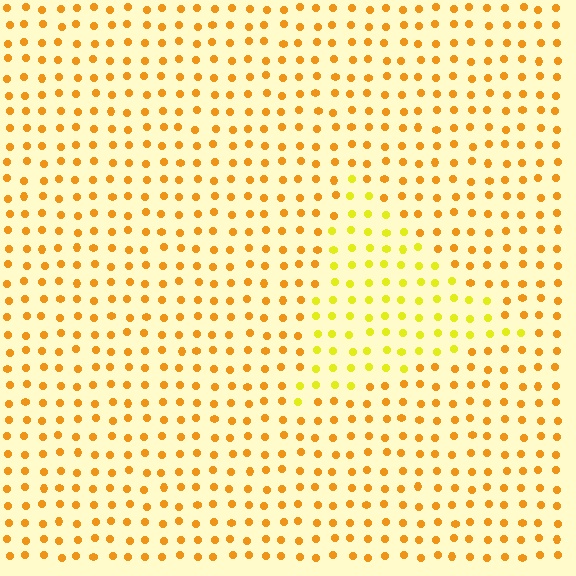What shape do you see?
I see a triangle.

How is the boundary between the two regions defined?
The boundary is defined purely by a slight shift in hue (about 29 degrees). Spacing, size, and orientation are identical on both sides.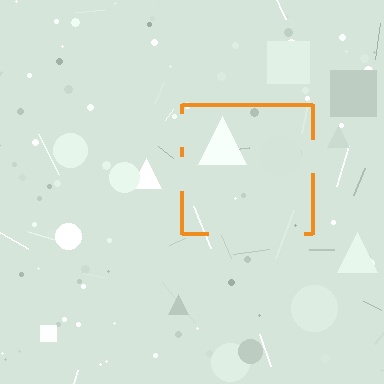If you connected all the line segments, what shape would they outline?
They would outline a square.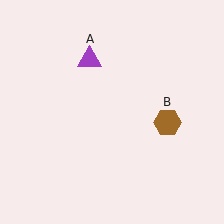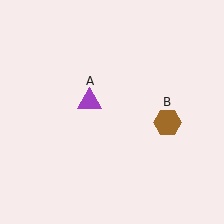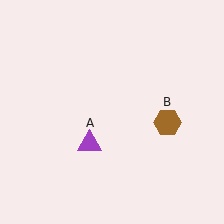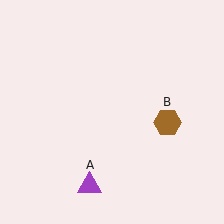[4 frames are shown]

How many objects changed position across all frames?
1 object changed position: purple triangle (object A).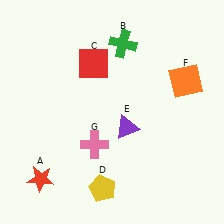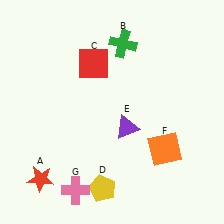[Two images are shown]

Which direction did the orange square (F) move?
The orange square (F) moved down.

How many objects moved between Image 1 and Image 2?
2 objects moved between the two images.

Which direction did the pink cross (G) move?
The pink cross (G) moved down.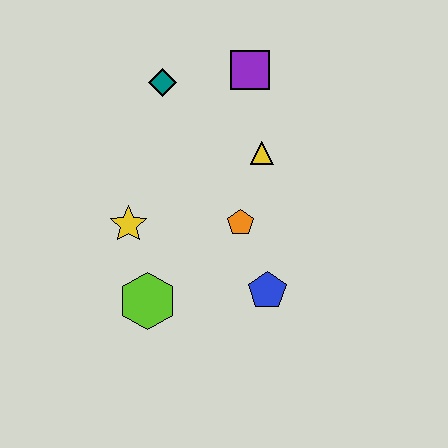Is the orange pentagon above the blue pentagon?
Yes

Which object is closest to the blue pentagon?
The orange pentagon is closest to the blue pentagon.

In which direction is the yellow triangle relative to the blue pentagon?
The yellow triangle is above the blue pentagon.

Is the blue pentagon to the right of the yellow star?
Yes